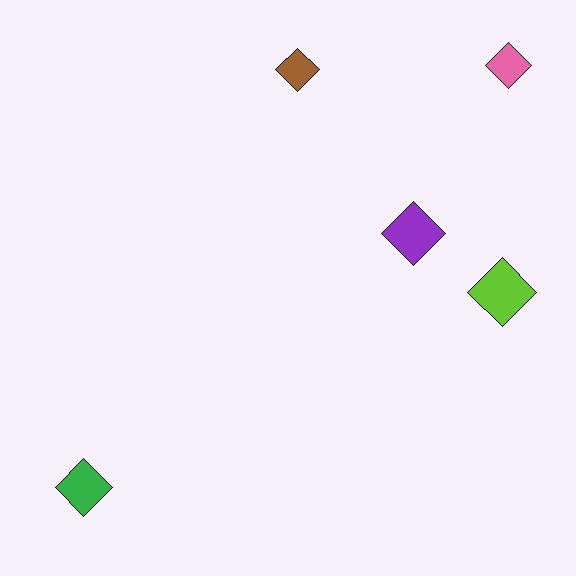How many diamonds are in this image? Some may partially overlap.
There are 5 diamonds.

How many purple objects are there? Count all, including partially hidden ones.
There is 1 purple object.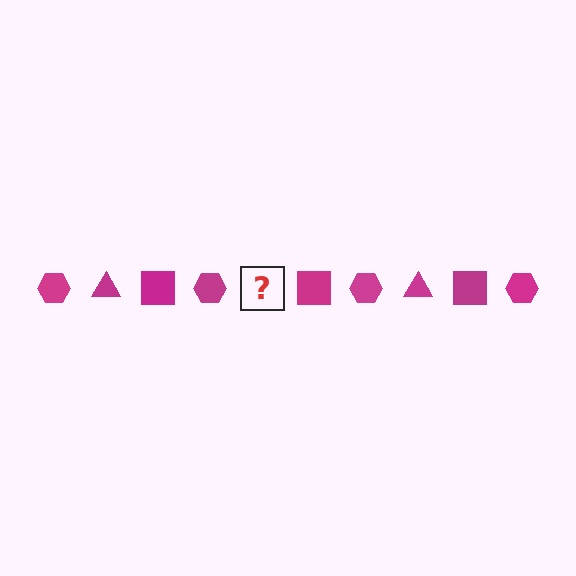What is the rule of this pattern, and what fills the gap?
The rule is that the pattern cycles through hexagon, triangle, square shapes in magenta. The gap should be filled with a magenta triangle.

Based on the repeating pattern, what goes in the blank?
The blank should be a magenta triangle.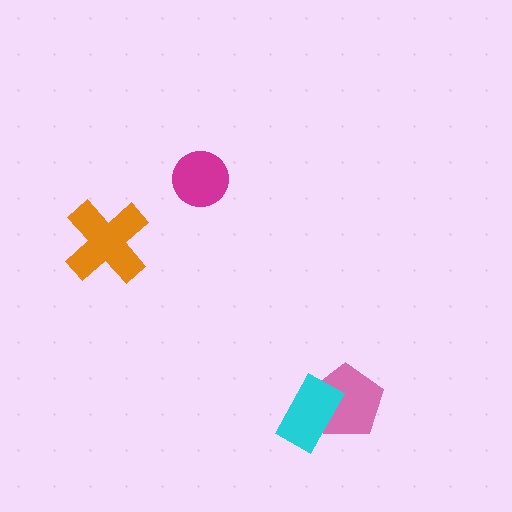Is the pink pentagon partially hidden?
Yes, it is partially covered by another shape.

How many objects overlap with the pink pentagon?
1 object overlaps with the pink pentagon.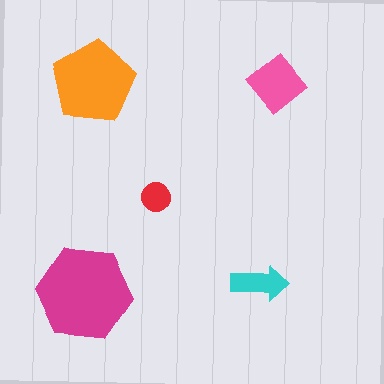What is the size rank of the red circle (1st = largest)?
5th.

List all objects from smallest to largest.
The red circle, the cyan arrow, the pink diamond, the orange pentagon, the magenta hexagon.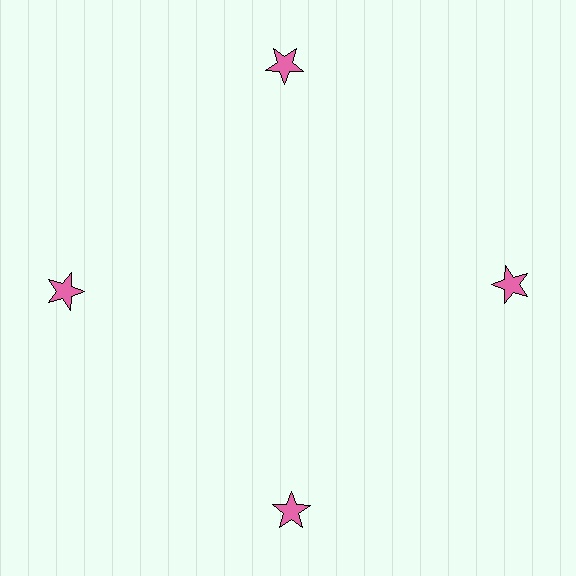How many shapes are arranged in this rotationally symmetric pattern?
There are 4 shapes, arranged in 4 groups of 1.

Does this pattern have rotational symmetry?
Yes, this pattern has 4-fold rotational symmetry. It looks the same after rotating 90 degrees around the center.